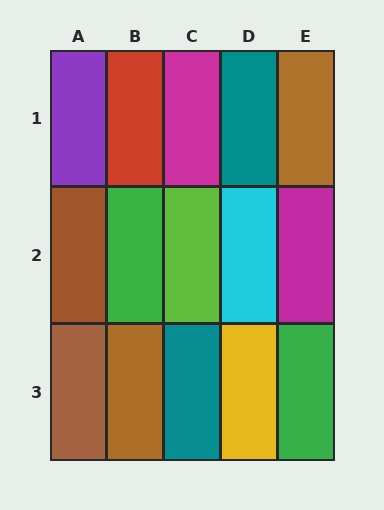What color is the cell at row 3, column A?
Brown.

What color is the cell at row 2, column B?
Green.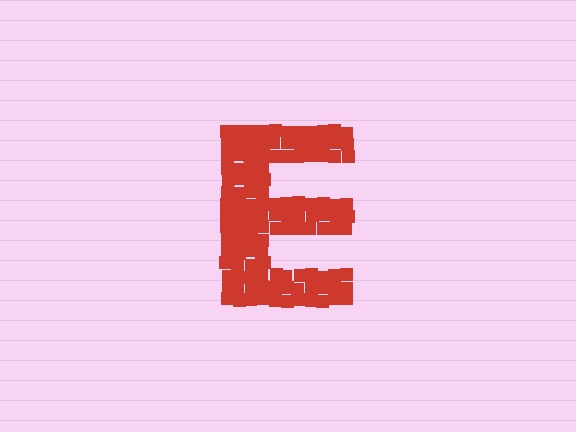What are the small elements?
The small elements are squares.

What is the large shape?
The large shape is the letter E.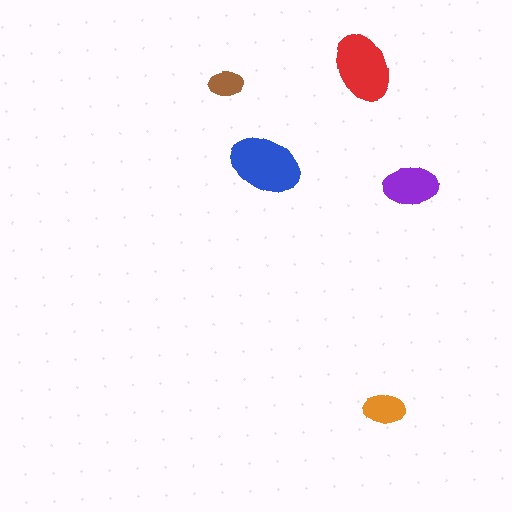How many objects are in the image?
There are 5 objects in the image.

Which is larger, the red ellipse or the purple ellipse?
The red one.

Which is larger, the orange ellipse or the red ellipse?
The red one.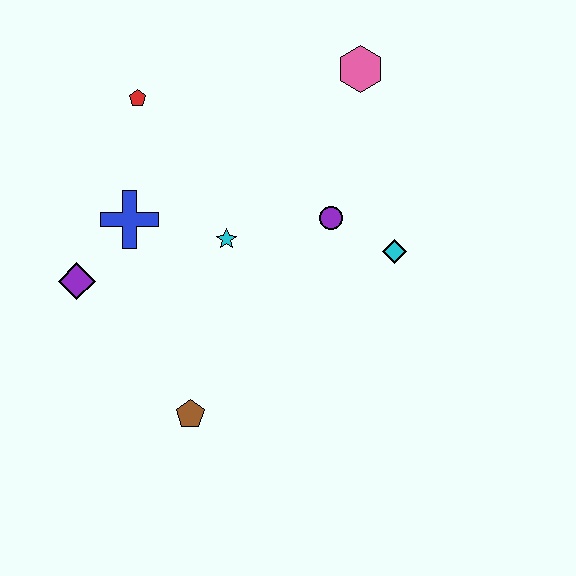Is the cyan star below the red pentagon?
Yes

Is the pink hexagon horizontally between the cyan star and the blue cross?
No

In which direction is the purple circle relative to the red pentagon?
The purple circle is to the right of the red pentagon.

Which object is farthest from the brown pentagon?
The pink hexagon is farthest from the brown pentagon.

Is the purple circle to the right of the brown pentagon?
Yes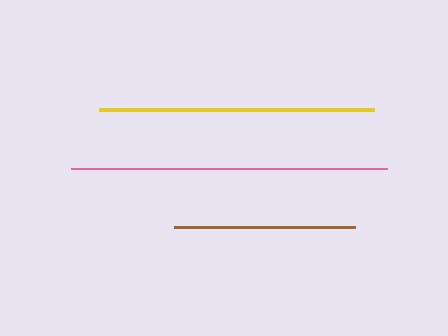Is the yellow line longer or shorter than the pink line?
The pink line is longer than the yellow line.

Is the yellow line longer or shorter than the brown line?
The yellow line is longer than the brown line.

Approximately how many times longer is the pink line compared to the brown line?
The pink line is approximately 1.7 times the length of the brown line.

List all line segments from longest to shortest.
From longest to shortest: pink, yellow, brown.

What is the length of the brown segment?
The brown segment is approximately 181 pixels long.